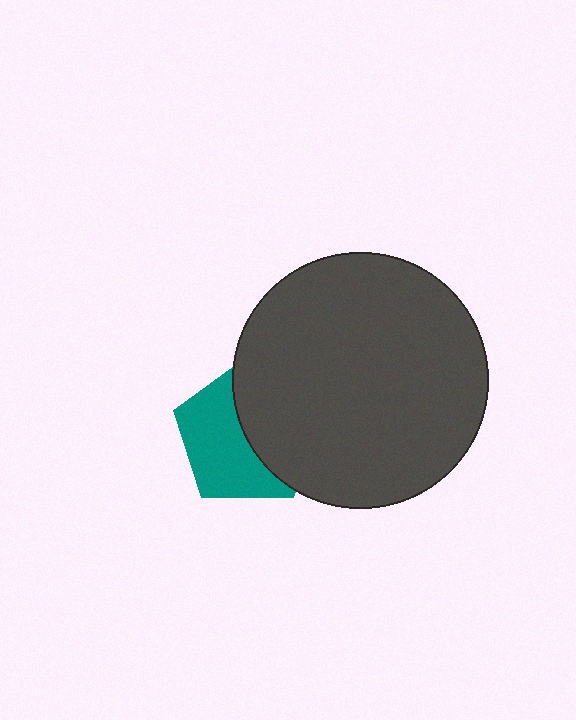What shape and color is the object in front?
The object in front is a dark gray circle.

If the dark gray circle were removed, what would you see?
You would see the complete teal pentagon.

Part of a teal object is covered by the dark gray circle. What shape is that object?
It is a pentagon.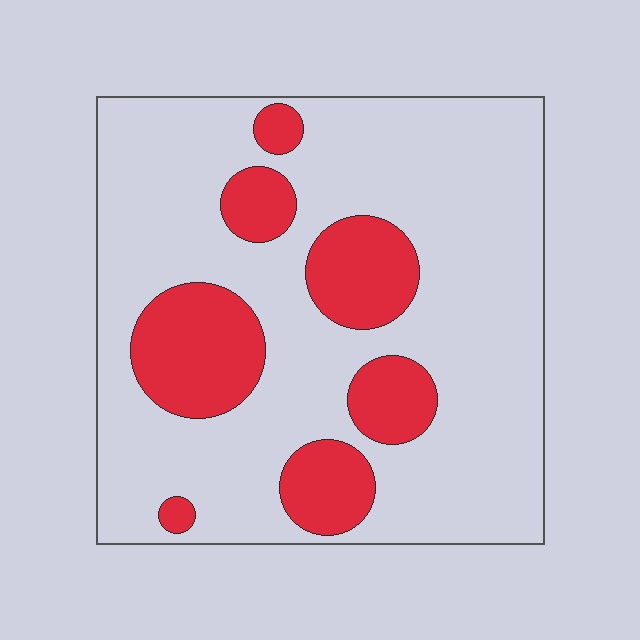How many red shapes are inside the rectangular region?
7.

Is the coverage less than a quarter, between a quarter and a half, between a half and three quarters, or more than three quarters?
Less than a quarter.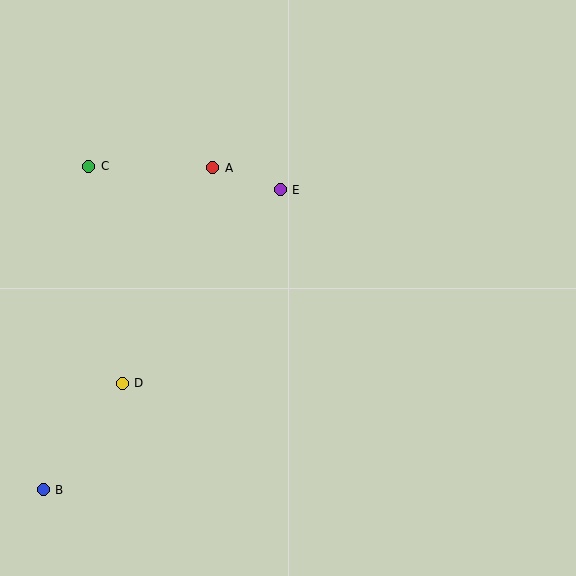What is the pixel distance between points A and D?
The distance between A and D is 233 pixels.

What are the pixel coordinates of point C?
Point C is at (89, 166).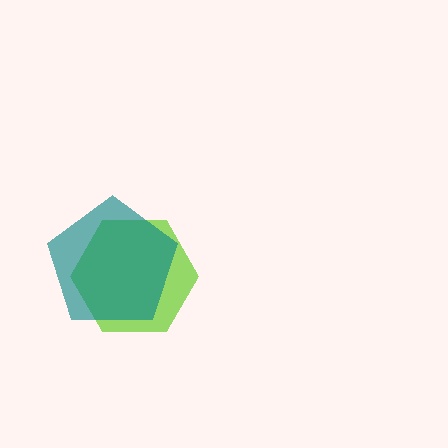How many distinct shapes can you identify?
There are 2 distinct shapes: a lime hexagon, a teal pentagon.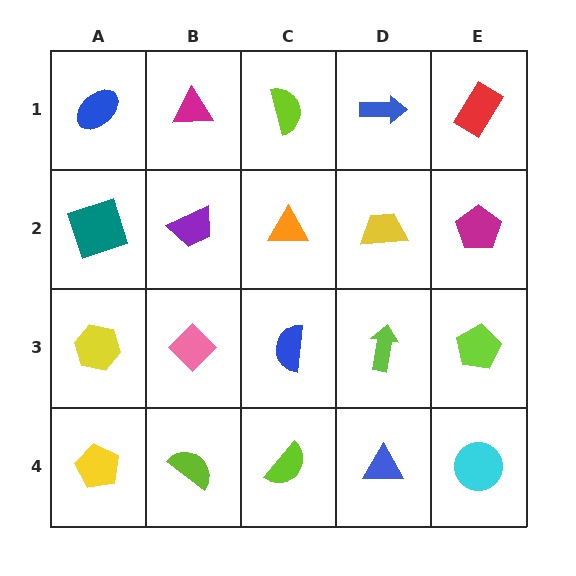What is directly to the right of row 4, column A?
A lime semicircle.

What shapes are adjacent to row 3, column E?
A magenta pentagon (row 2, column E), a cyan circle (row 4, column E), a lime arrow (row 3, column D).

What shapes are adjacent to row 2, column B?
A magenta triangle (row 1, column B), a pink diamond (row 3, column B), a teal square (row 2, column A), an orange triangle (row 2, column C).